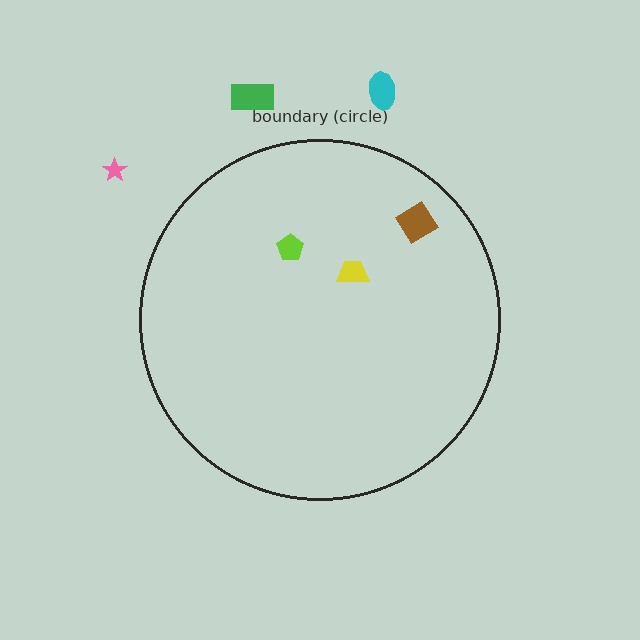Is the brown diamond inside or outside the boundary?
Inside.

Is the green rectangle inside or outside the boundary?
Outside.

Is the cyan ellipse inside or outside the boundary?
Outside.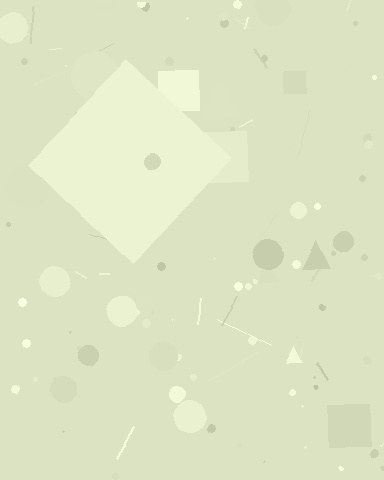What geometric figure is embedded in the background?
A diamond is embedded in the background.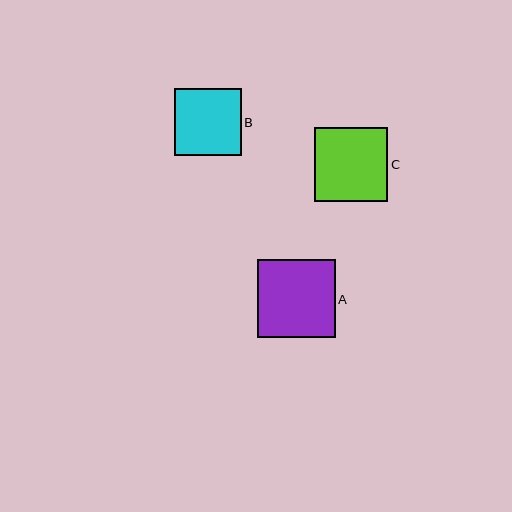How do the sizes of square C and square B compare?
Square C and square B are approximately the same size.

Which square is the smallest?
Square B is the smallest with a size of approximately 67 pixels.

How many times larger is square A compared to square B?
Square A is approximately 1.2 times the size of square B.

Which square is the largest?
Square A is the largest with a size of approximately 78 pixels.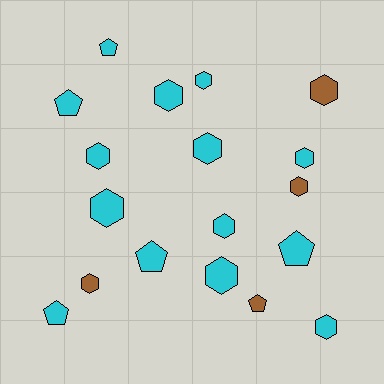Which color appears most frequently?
Cyan, with 14 objects.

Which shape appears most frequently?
Hexagon, with 12 objects.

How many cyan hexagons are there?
There are 9 cyan hexagons.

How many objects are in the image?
There are 18 objects.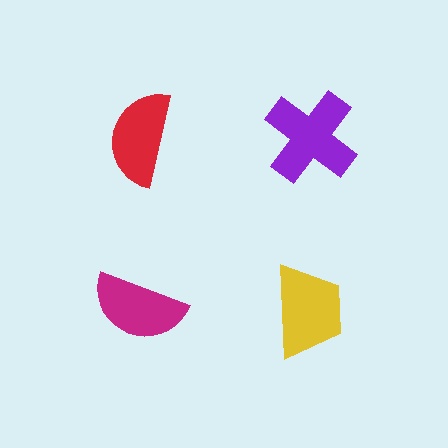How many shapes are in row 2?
2 shapes.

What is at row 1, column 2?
A purple cross.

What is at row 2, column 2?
A yellow trapezoid.